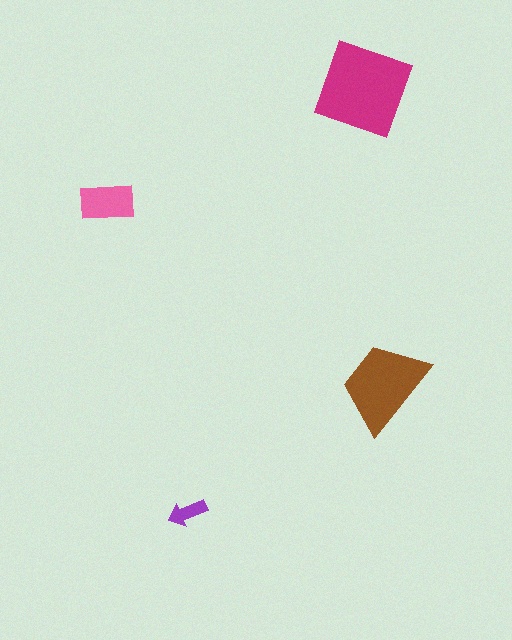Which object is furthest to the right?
The brown trapezoid is rightmost.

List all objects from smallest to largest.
The purple arrow, the pink rectangle, the brown trapezoid, the magenta diamond.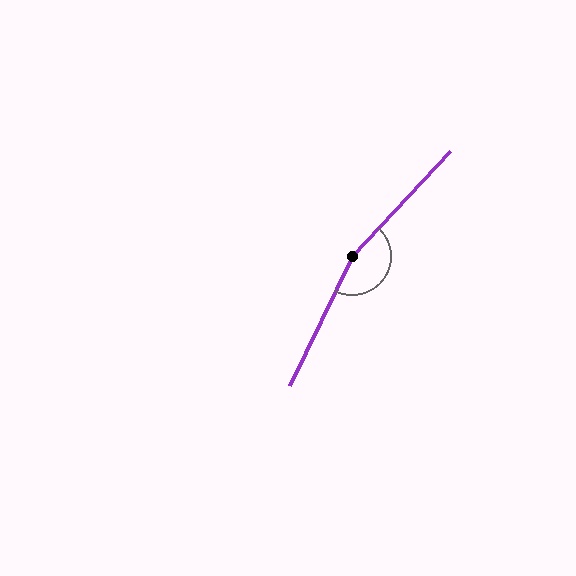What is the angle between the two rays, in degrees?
Approximately 163 degrees.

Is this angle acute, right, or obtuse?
It is obtuse.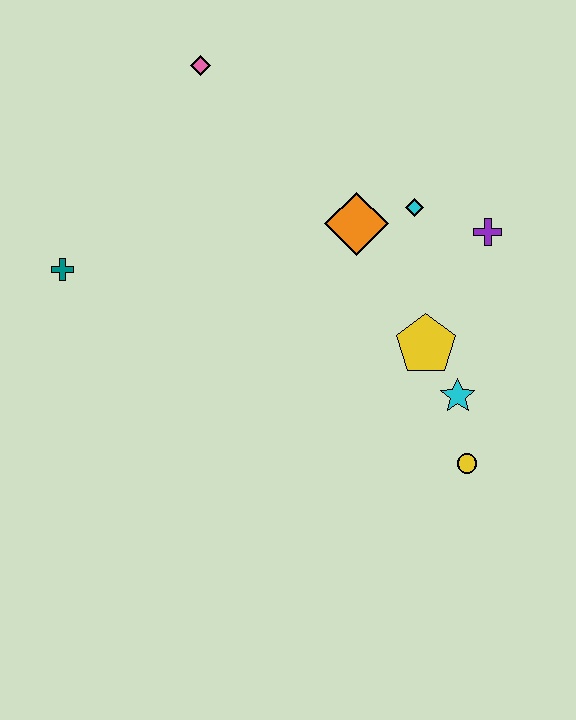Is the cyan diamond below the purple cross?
No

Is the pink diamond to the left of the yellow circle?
Yes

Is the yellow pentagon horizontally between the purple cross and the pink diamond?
Yes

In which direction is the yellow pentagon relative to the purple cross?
The yellow pentagon is below the purple cross.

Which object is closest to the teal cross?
The pink diamond is closest to the teal cross.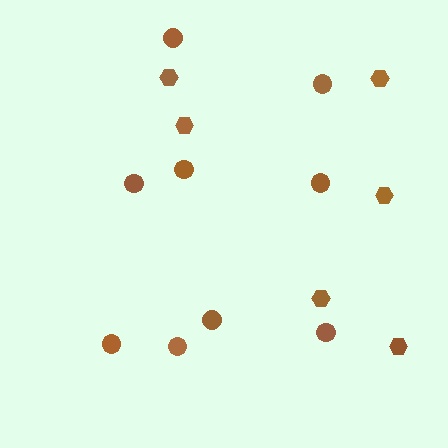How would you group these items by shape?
There are 2 groups: one group of circles (9) and one group of hexagons (6).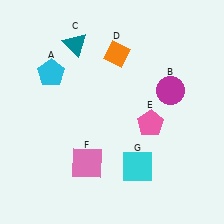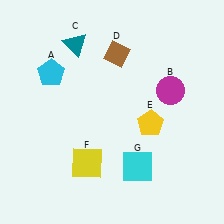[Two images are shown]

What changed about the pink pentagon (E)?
In Image 1, E is pink. In Image 2, it changed to yellow.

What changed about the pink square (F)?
In Image 1, F is pink. In Image 2, it changed to yellow.